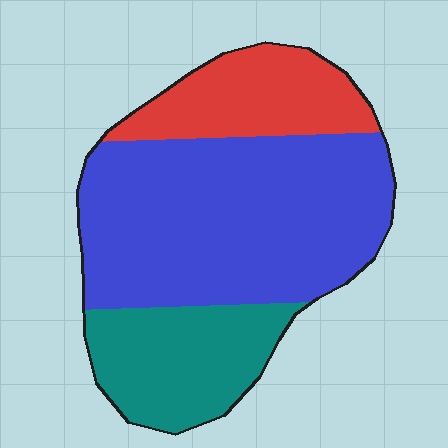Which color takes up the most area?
Blue, at roughly 55%.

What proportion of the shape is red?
Red covers 20% of the shape.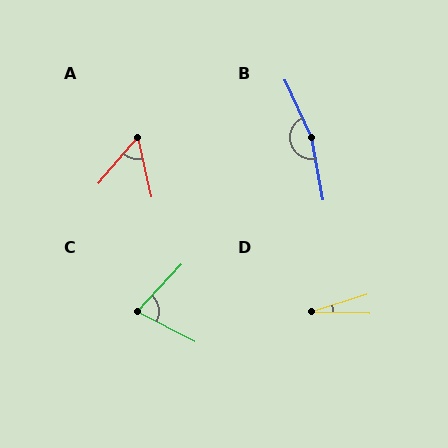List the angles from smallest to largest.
D (19°), A (53°), C (74°), B (165°).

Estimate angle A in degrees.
Approximately 53 degrees.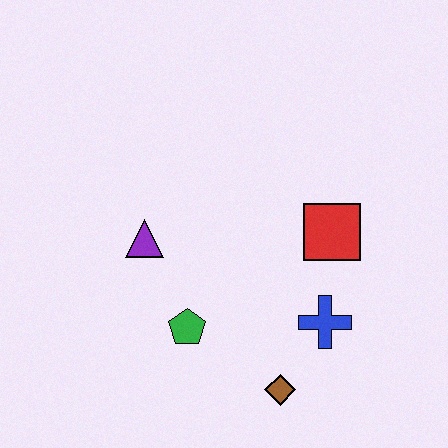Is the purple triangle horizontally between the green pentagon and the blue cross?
No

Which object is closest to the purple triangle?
The green pentagon is closest to the purple triangle.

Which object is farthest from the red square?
The purple triangle is farthest from the red square.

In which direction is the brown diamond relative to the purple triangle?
The brown diamond is below the purple triangle.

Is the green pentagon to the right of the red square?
No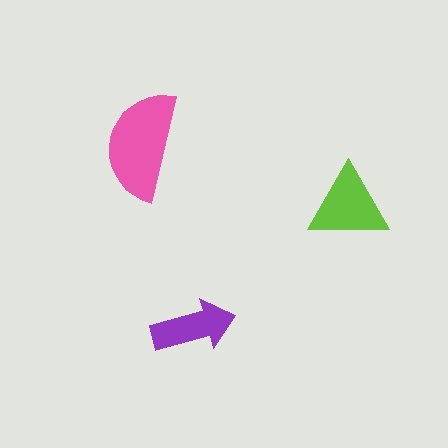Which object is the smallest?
The purple arrow.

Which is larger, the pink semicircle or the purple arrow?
The pink semicircle.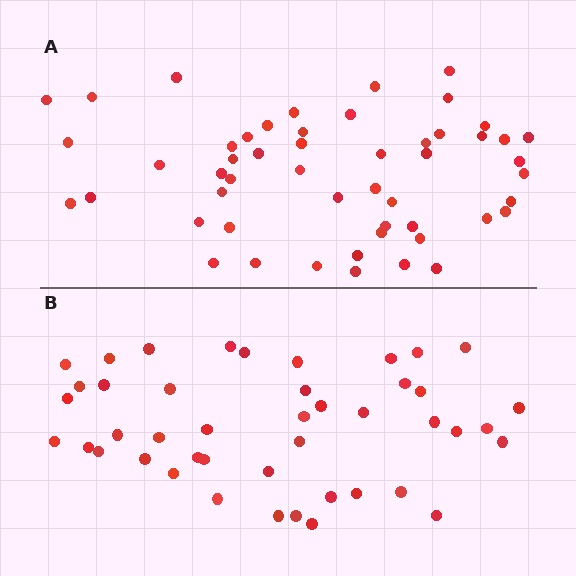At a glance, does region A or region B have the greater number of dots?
Region A (the top region) has more dots.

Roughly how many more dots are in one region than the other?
Region A has roughly 8 or so more dots than region B.